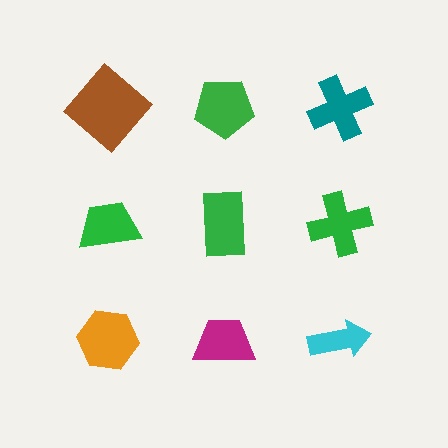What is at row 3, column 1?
An orange hexagon.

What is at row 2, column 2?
A green rectangle.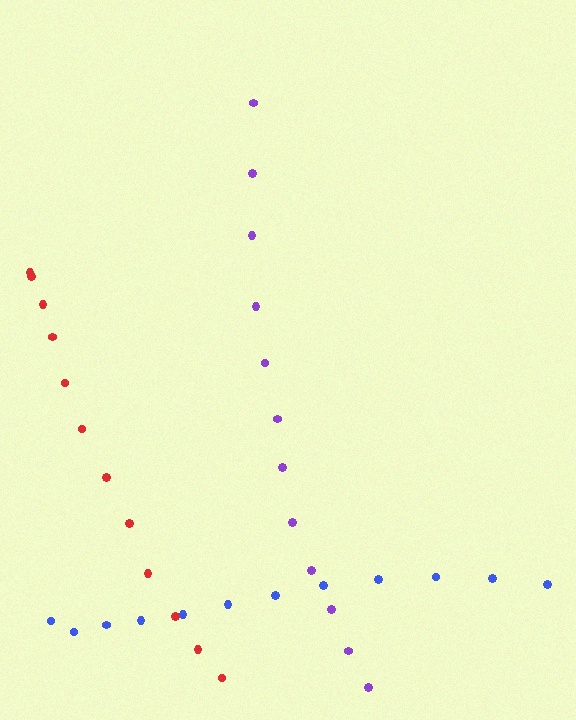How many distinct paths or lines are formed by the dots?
There are 3 distinct paths.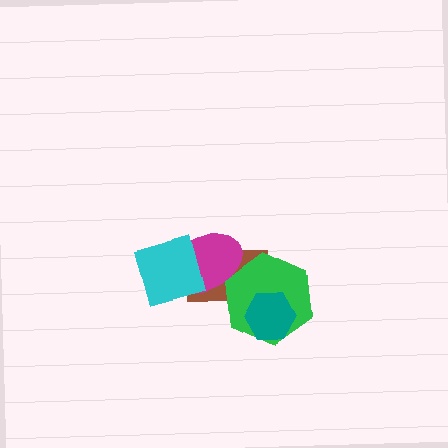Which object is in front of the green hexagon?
The teal hexagon is in front of the green hexagon.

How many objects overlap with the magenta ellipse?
3 objects overlap with the magenta ellipse.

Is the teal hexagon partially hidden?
No, no other shape covers it.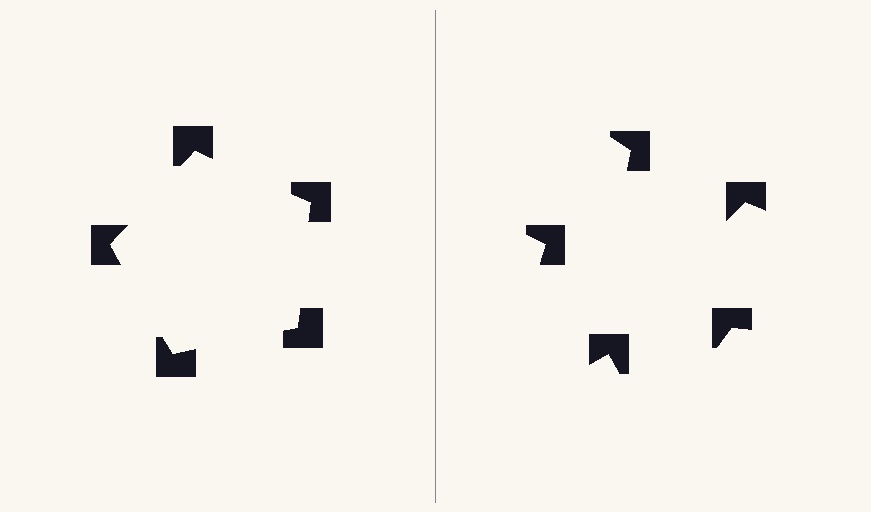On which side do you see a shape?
An illusory pentagon appears on the left side. On the right side the wedge cuts are rotated, so no coherent shape forms.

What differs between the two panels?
The notched squares are positioned identically on both sides; only the wedge orientations differ. On the left they align to a pentagon; on the right they are misaligned.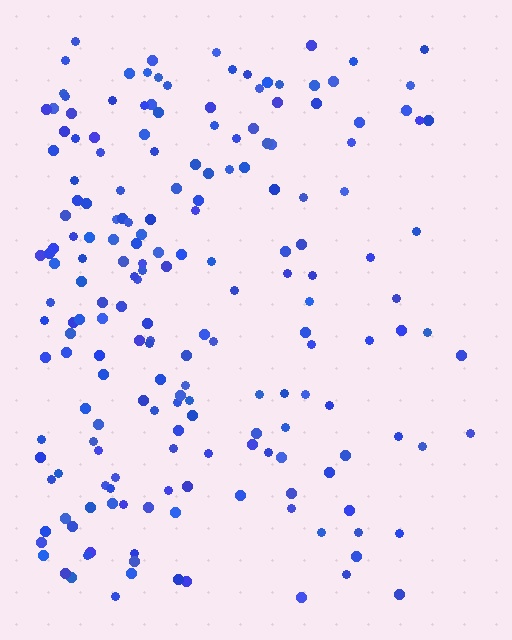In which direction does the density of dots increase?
From right to left, with the left side densest.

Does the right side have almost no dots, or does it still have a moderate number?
Still a moderate number, just noticeably fewer than the left.